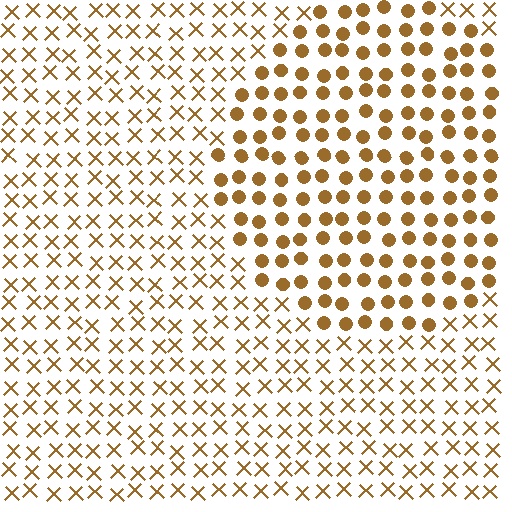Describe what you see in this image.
The image is filled with small brown elements arranged in a uniform grid. A circle-shaped region contains circles, while the surrounding area contains X marks. The boundary is defined purely by the change in element shape.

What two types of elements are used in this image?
The image uses circles inside the circle region and X marks outside it.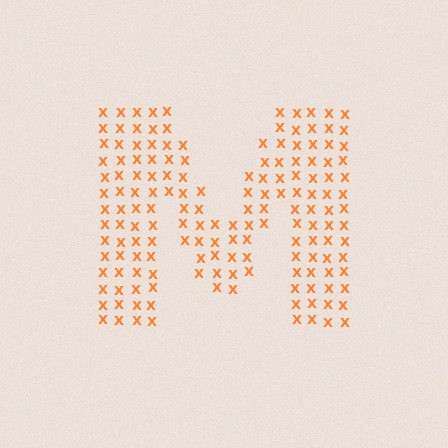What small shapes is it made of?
It is made of small letter X's.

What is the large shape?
The large shape is the letter M.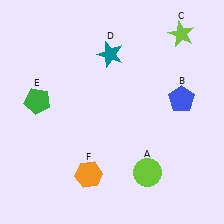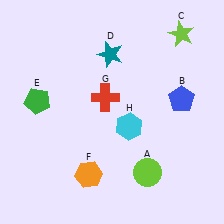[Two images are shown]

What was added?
A red cross (G), a cyan hexagon (H) were added in Image 2.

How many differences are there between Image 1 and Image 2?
There are 2 differences between the two images.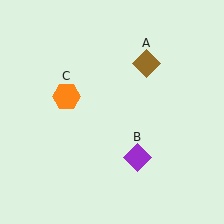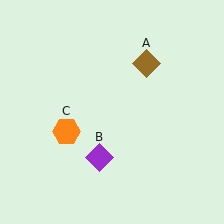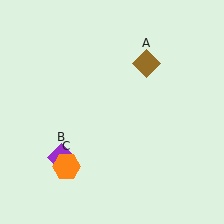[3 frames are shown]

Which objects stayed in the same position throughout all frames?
Brown diamond (object A) remained stationary.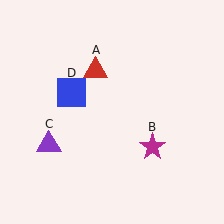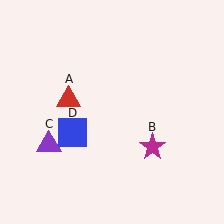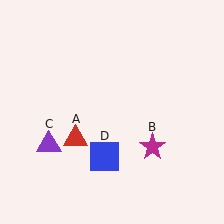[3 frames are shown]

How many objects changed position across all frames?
2 objects changed position: red triangle (object A), blue square (object D).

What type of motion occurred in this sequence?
The red triangle (object A), blue square (object D) rotated counterclockwise around the center of the scene.